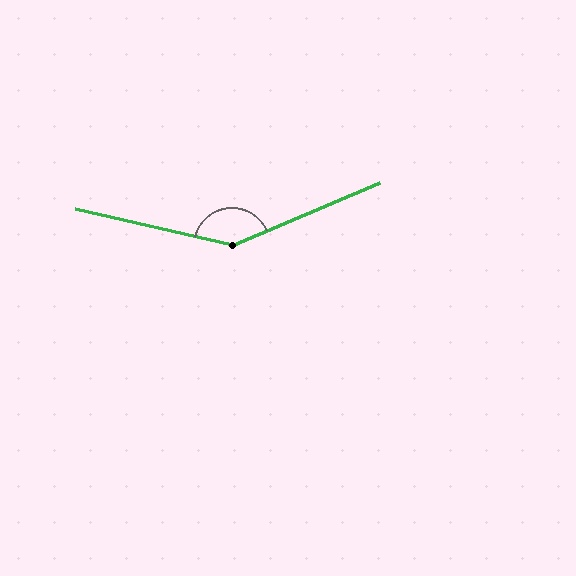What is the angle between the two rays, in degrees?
Approximately 144 degrees.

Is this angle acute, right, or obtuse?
It is obtuse.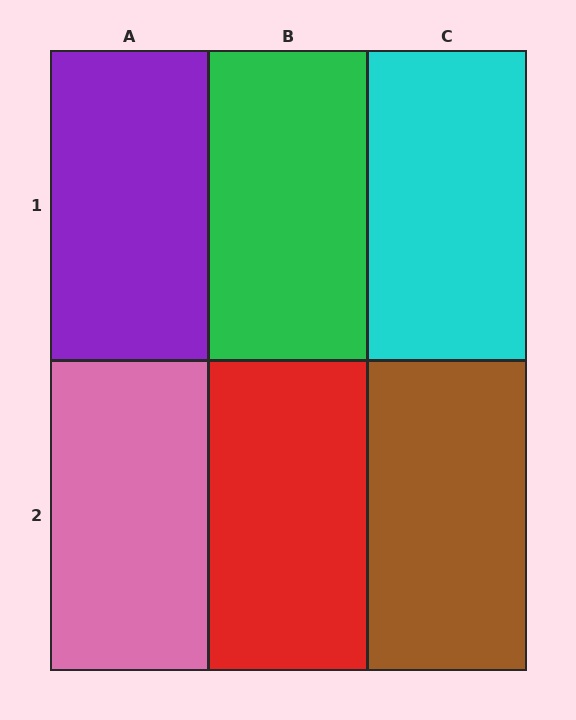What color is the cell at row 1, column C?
Cyan.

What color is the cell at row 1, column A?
Purple.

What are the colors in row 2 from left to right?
Pink, red, brown.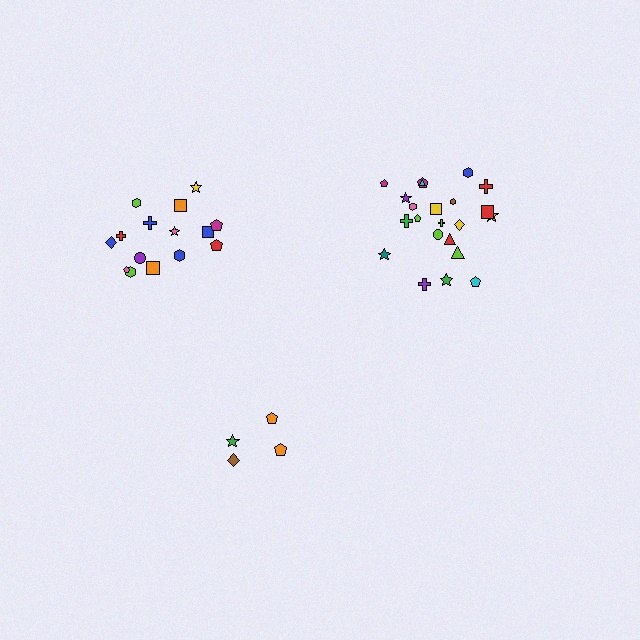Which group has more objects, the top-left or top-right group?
The top-right group.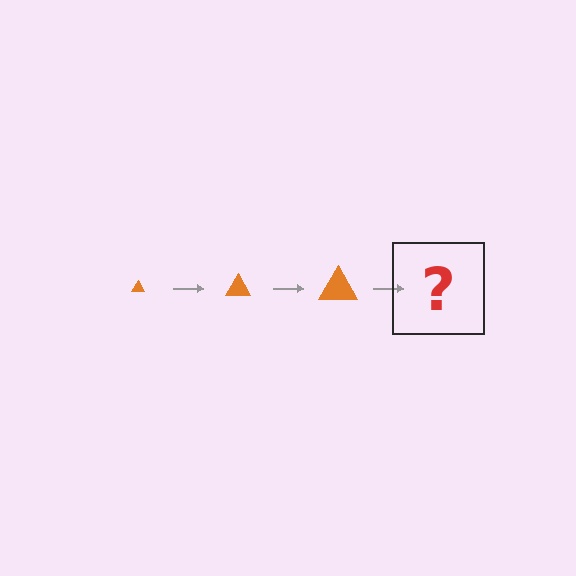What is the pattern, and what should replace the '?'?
The pattern is that the triangle gets progressively larger each step. The '?' should be an orange triangle, larger than the previous one.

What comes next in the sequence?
The next element should be an orange triangle, larger than the previous one.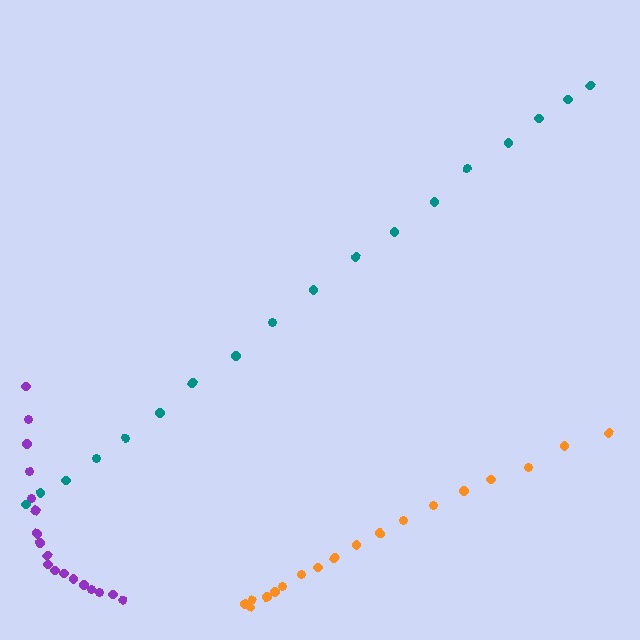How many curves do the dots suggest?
There are 3 distinct paths.